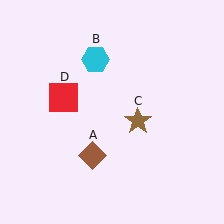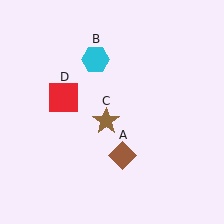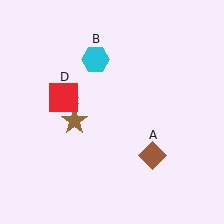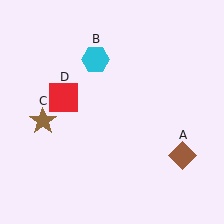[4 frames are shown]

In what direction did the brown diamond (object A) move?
The brown diamond (object A) moved right.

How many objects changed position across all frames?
2 objects changed position: brown diamond (object A), brown star (object C).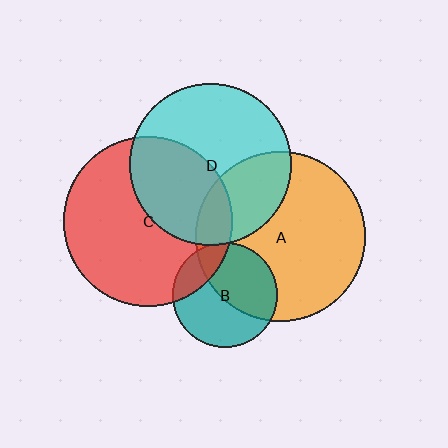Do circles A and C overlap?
Yes.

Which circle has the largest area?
Circle C (red).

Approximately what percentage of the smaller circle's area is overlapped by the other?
Approximately 10%.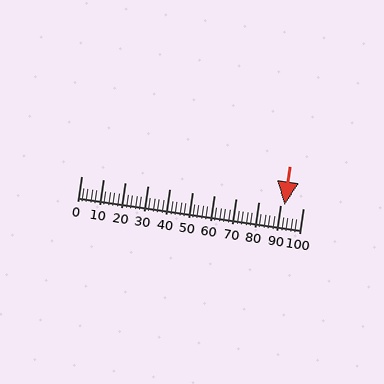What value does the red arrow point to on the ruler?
The red arrow points to approximately 92.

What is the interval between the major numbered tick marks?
The major tick marks are spaced 10 units apart.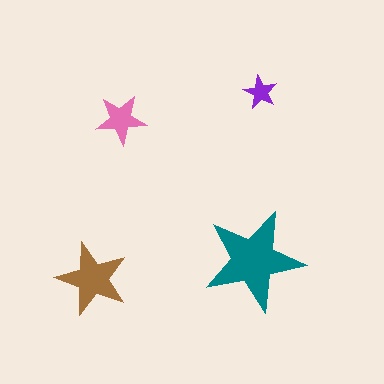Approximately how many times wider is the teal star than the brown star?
About 1.5 times wider.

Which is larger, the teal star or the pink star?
The teal one.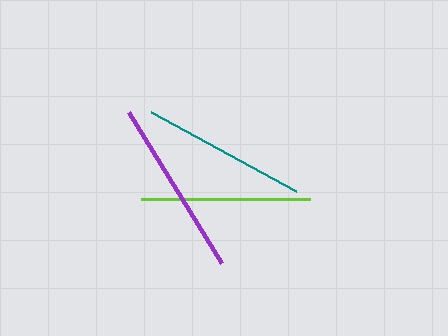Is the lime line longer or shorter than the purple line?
The purple line is longer than the lime line.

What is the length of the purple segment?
The purple segment is approximately 177 pixels long.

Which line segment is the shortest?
The teal line is the shortest at approximately 165 pixels.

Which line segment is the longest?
The purple line is the longest at approximately 177 pixels.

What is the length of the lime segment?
The lime segment is approximately 169 pixels long.